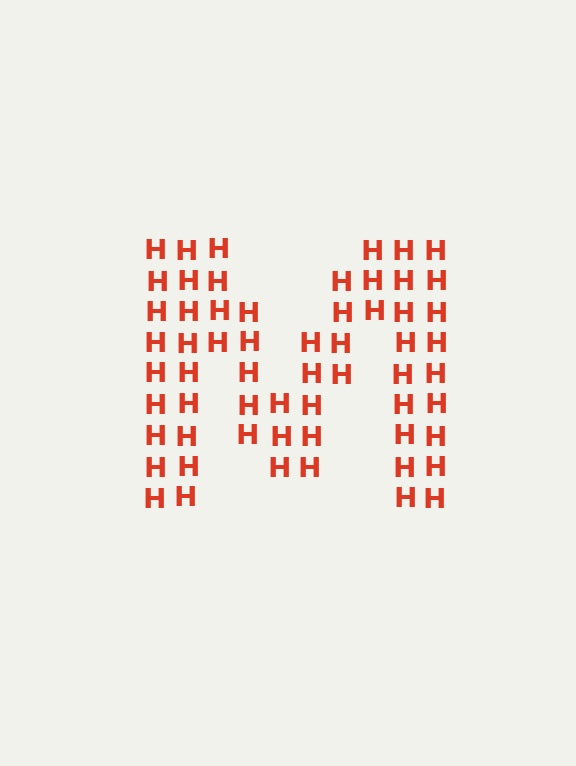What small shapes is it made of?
It is made of small letter H's.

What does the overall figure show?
The overall figure shows the letter M.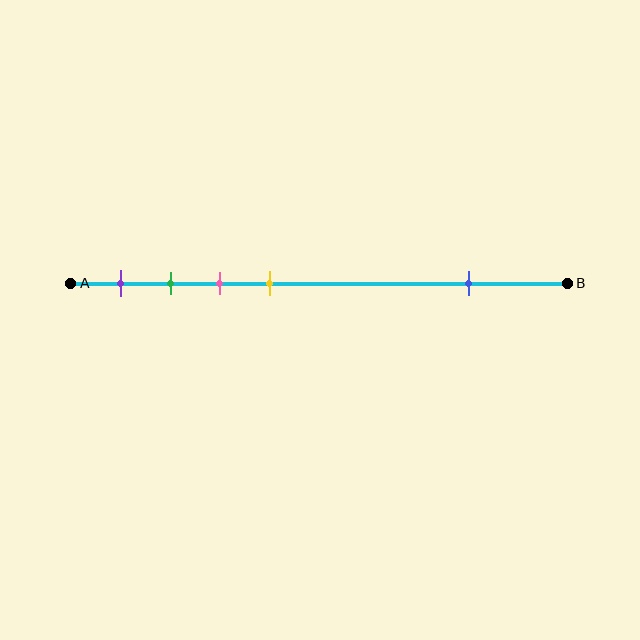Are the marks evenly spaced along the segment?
No, the marks are not evenly spaced.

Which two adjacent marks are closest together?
The green and pink marks are the closest adjacent pair.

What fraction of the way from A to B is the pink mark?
The pink mark is approximately 30% (0.3) of the way from A to B.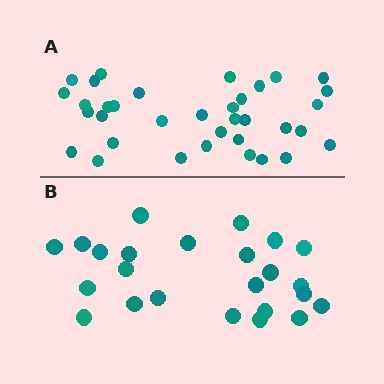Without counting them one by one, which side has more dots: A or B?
Region A (the top region) has more dots.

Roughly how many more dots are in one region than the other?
Region A has roughly 12 or so more dots than region B.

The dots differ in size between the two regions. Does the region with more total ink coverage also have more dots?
No. Region B has more total ink coverage because its dots are larger, but region A actually contains more individual dots. Total area can be misleading — the number of items is what matters here.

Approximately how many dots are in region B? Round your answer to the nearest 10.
About 20 dots. (The exact count is 24, which rounds to 20.)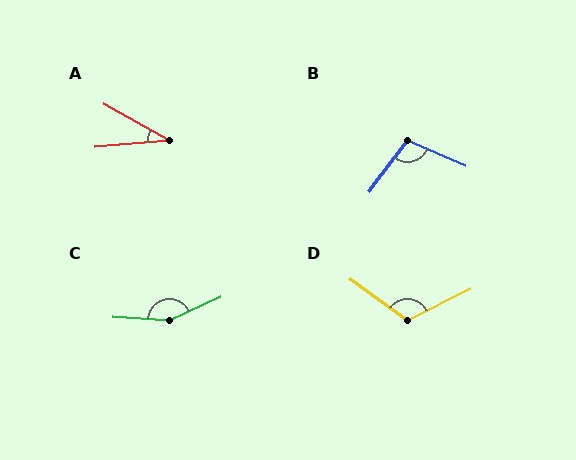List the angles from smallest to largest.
A (34°), B (103°), D (117°), C (152°).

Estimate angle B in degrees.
Approximately 103 degrees.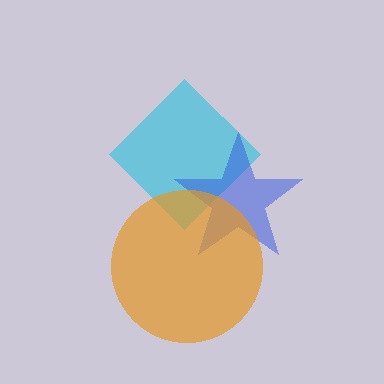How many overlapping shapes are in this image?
There are 3 overlapping shapes in the image.